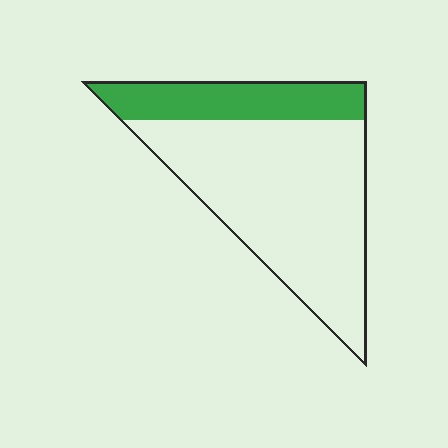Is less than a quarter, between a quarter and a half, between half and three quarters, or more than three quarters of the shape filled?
Between a quarter and a half.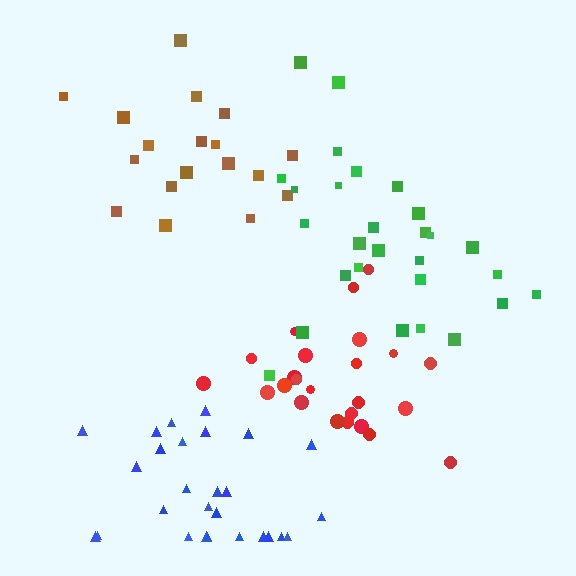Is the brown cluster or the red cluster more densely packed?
Red.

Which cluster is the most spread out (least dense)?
Brown.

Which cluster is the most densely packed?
Red.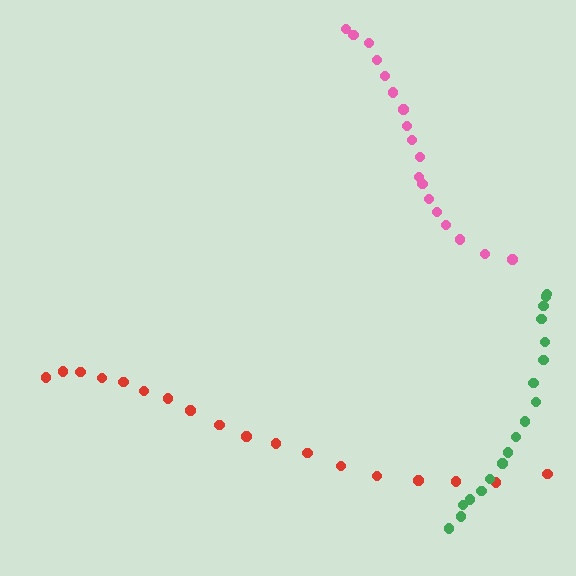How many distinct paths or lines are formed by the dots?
There are 3 distinct paths.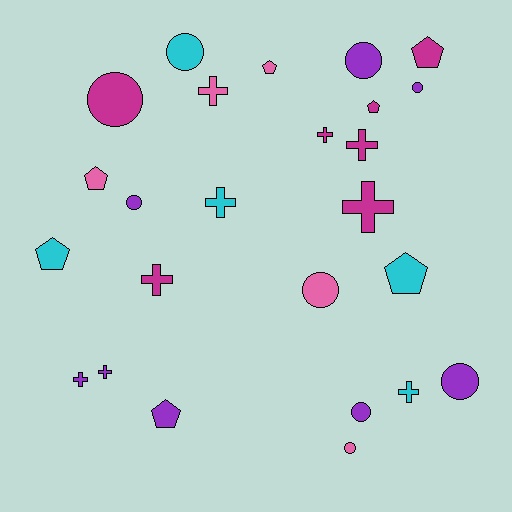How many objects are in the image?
There are 25 objects.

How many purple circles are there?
There are 5 purple circles.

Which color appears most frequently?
Purple, with 8 objects.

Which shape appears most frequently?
Circle, with 9 objects.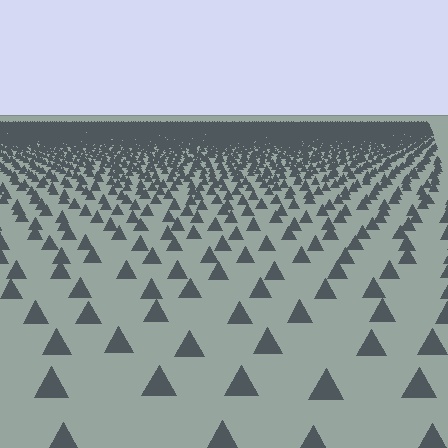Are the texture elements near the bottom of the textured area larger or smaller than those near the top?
Larger. Near the bottom, elements are closer to the viewer and appear at a bigger on-screen size.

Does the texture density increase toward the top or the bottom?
Density increases toward the top.